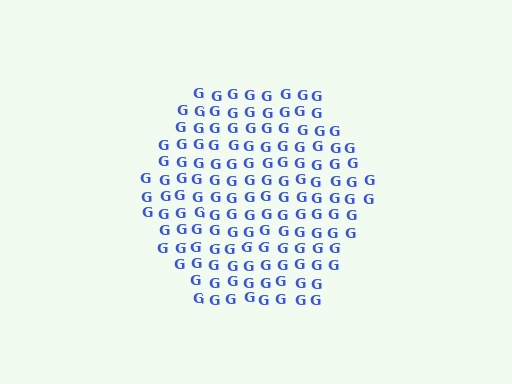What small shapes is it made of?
It is made of small letter G's.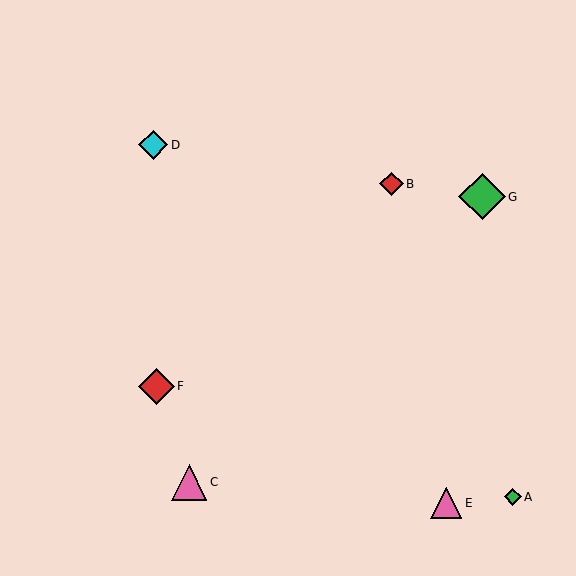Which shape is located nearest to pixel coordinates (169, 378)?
The red diamond (labeled F) at (156, 386) is nearest to that location.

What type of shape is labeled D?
Shape D is a cyan diamond.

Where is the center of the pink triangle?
The center of the pink triangle is at (189, 482).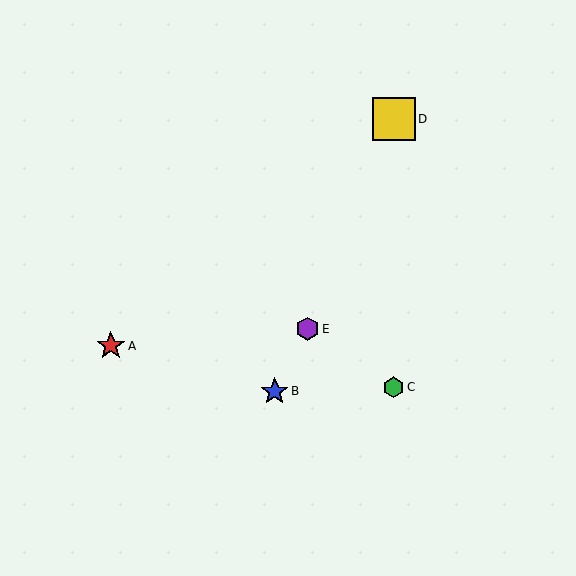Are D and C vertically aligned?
Yes, both are at x≈394.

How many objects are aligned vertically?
2 objects (C, D) are aligned vertically.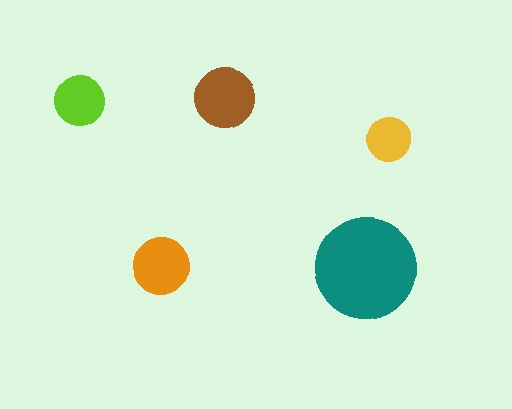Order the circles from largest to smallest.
the teal one, the brown one, the orange one, the lime one, the yellow one.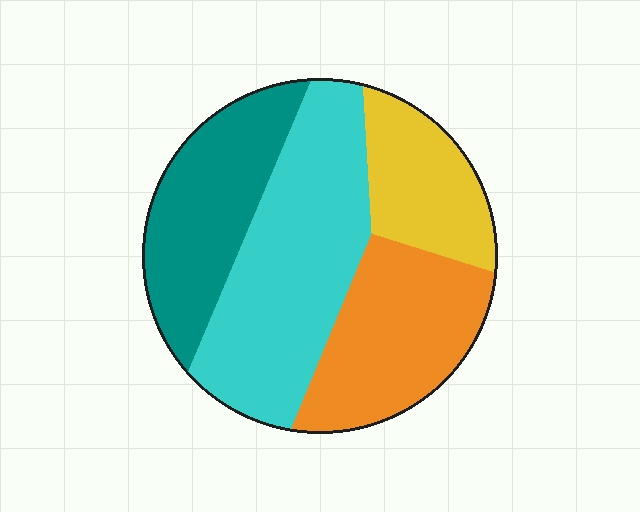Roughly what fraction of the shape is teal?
Teal takes up between a sixth and a third of the shape.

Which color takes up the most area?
Cyan, at roughly 35%.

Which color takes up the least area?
Yellow, at roughly 15%.